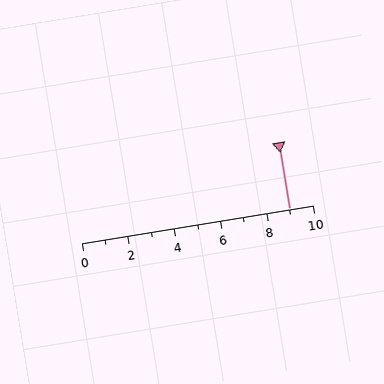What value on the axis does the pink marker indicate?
The marker indicates approximately 9.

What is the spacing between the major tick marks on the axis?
The major ticks are spaced 2 apart.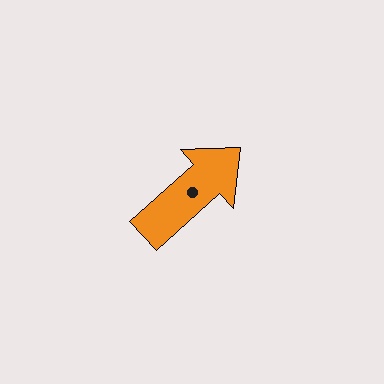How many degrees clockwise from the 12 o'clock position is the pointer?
Approximately 48 degrees.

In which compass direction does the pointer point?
Northeast.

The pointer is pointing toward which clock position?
Roughly 2 o'clock.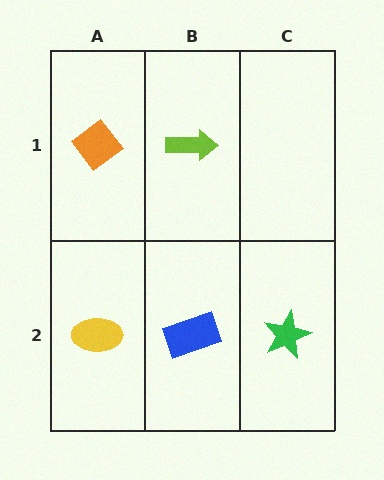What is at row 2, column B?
A blue rectangle.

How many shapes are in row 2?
3 shapes.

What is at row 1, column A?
An orange diamond.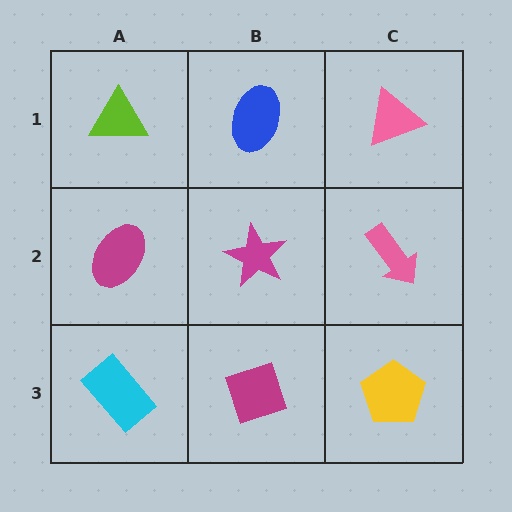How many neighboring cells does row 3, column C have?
2.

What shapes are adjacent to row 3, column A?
A magenta ellipse (row 2, column A), a magenta diamond (row 3, column B).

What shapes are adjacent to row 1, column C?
A pink arrow (row 2, column C), a blue ellipse (row 1, column B).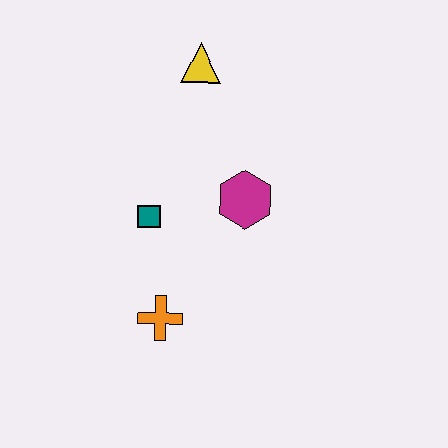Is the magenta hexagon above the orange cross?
Yes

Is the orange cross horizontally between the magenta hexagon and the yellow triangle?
No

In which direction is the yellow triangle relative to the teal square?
The yellow triangle is above the teal square.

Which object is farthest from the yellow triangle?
The orange cross is farthest from the yellow triangle.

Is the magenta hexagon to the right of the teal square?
Yes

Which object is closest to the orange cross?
The teal square is closest to the orange cross.